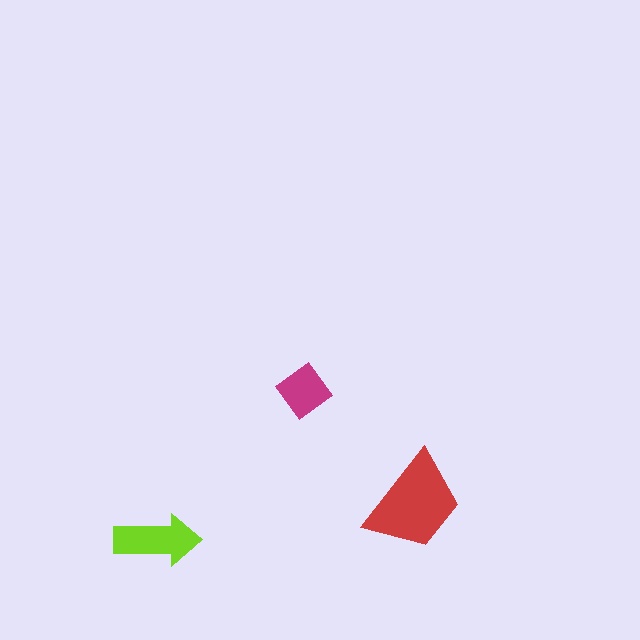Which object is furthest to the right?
The red trapezoid is rightmost.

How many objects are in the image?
There are 3 objects in the image.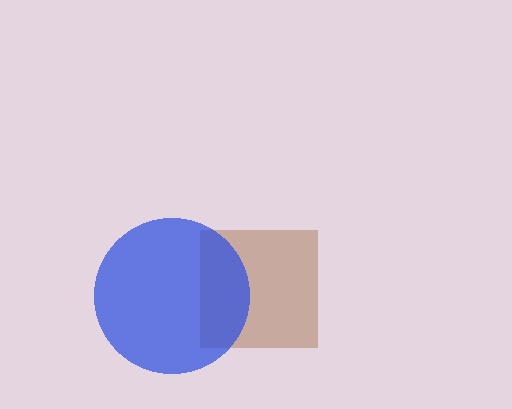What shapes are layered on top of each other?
The layered shapes are: a brown square, a blue circle.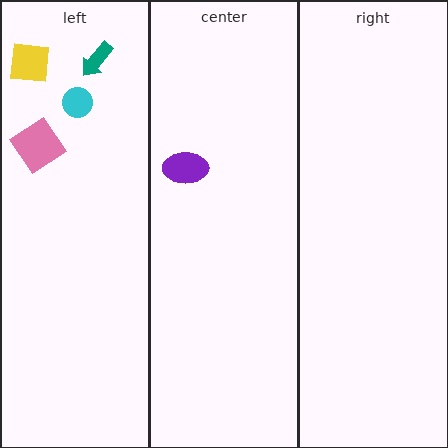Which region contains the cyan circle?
The left region.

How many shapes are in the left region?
4.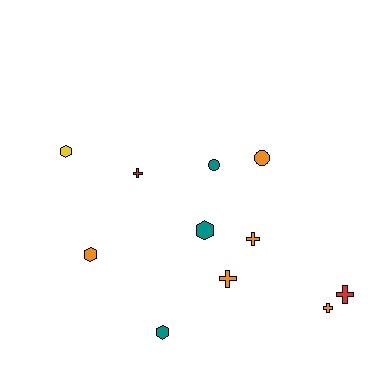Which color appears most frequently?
Orange, with 5 objects.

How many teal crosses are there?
There are no teal crosses.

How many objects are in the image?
There are 11 objects.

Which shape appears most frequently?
Cross, with 5 objects.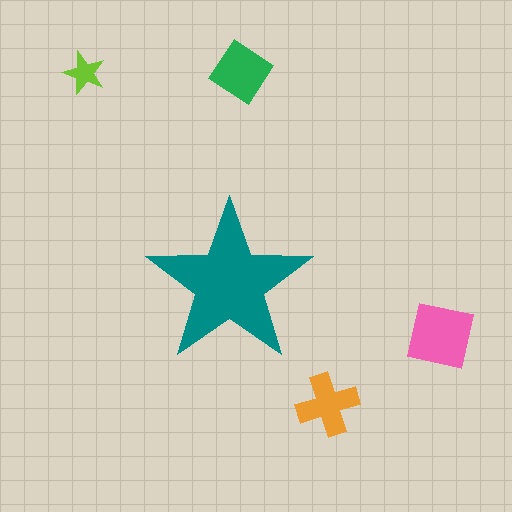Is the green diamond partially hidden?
No, the green diamond is fully visible.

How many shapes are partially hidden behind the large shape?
0 shapes are partially hidden.